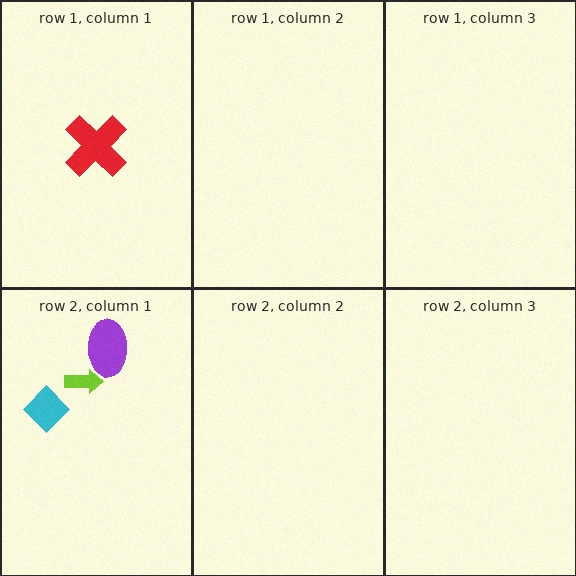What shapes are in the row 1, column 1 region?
The red cross.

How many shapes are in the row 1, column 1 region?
1.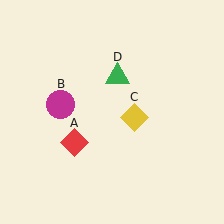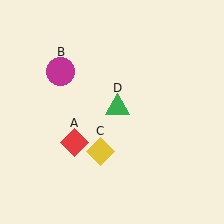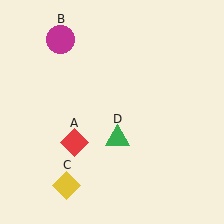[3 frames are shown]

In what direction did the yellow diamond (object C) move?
The yellow diamond (object C) moved down and to the left.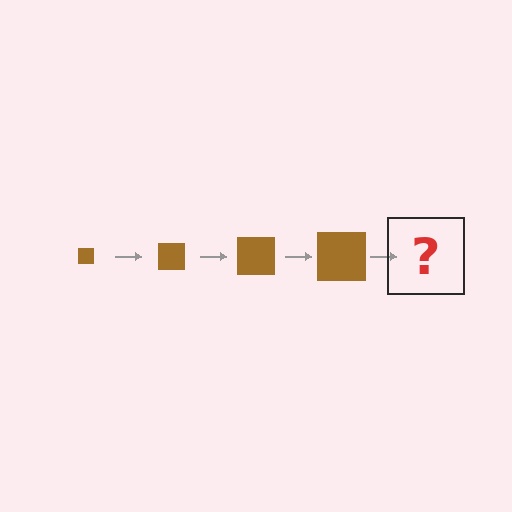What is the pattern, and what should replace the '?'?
The pattern is that the square gets progressively larger each step. The '?' should be a brown square, larger than the previous one.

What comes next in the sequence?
The next element should be a brown square, larger than the previous one.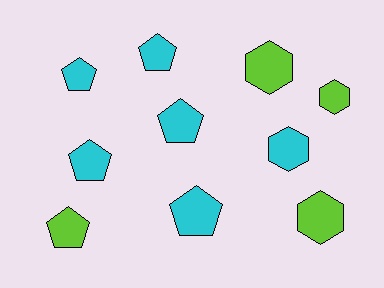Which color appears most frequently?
Cyan, with 6 objects.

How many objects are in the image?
There are 10 objects.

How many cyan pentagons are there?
There are 5 cyan pentagons.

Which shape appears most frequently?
Pentagon, with 6 objects.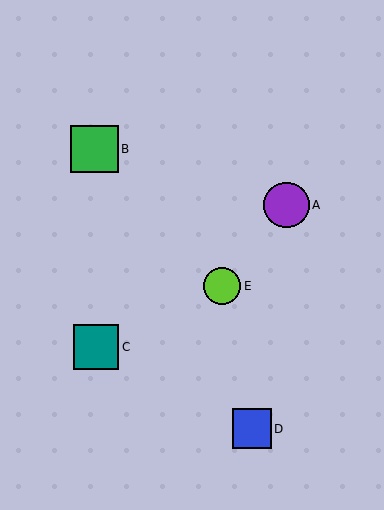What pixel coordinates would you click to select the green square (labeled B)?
Click at (94, 149) to select the green square B.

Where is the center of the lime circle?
The center of the lime circle is at (222, 286).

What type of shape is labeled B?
Shape B is a green square.